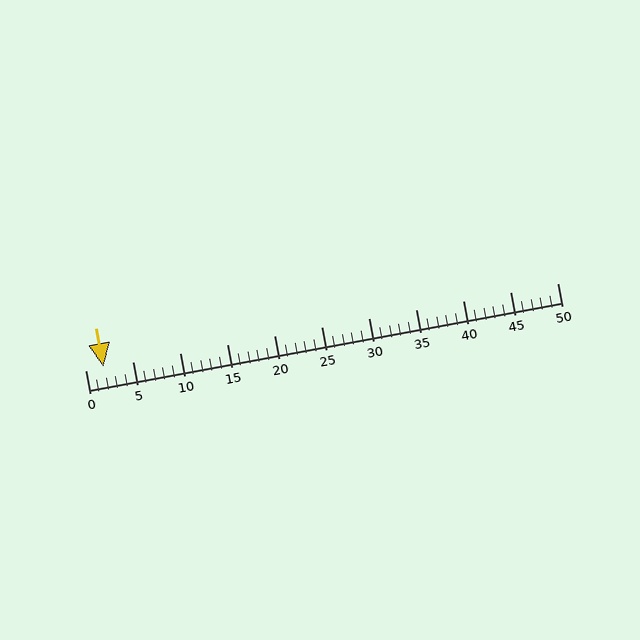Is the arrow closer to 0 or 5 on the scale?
The arrow is closer to 0.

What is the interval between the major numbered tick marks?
The major tick marks are spaced 5 units apart.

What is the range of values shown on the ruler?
The ruler shows values from 0 to 50.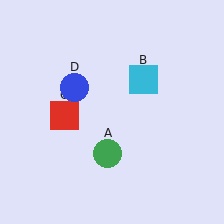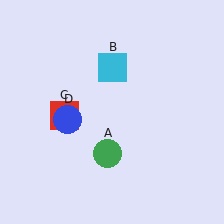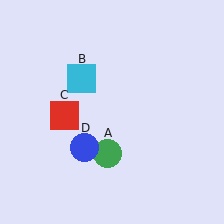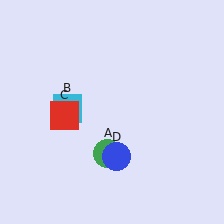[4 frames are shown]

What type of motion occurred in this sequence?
The cyan square (object B), blue circle (object D) rotated counterclockwise around the center of the scene.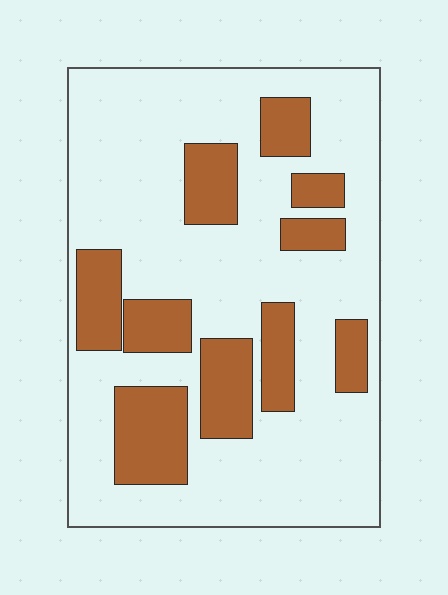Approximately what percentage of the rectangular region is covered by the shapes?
Approximately 25%.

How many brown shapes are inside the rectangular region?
10.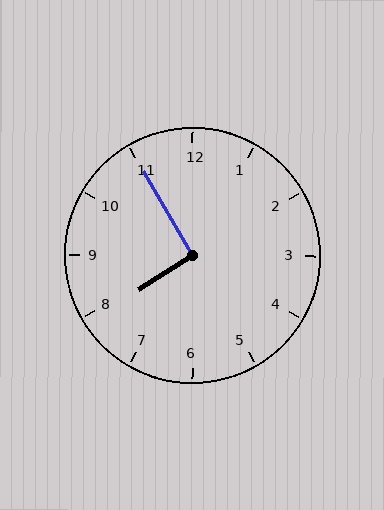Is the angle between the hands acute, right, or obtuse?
It is right.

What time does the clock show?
7:55.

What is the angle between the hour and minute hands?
Approximately 92 degrees.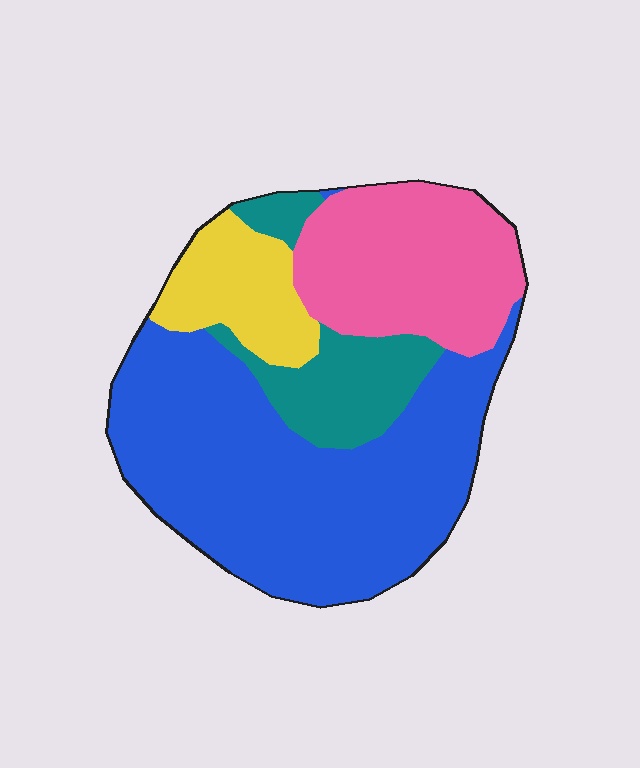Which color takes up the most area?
Blue, at roughly 50%.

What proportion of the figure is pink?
Pink covers roughly 25% of the figure.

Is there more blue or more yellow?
Blue.